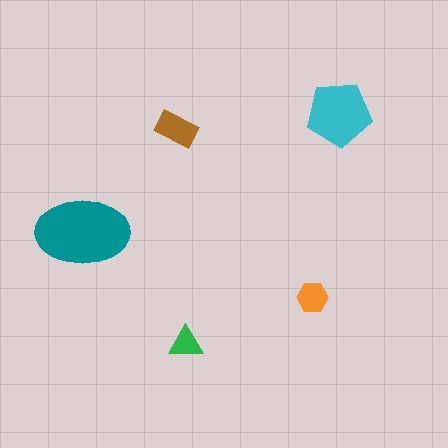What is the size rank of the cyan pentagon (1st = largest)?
2nd.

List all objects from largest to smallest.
The teal ellipse, the cyan pentagon, the brown rectangle, the orange hexagon, the green triangle.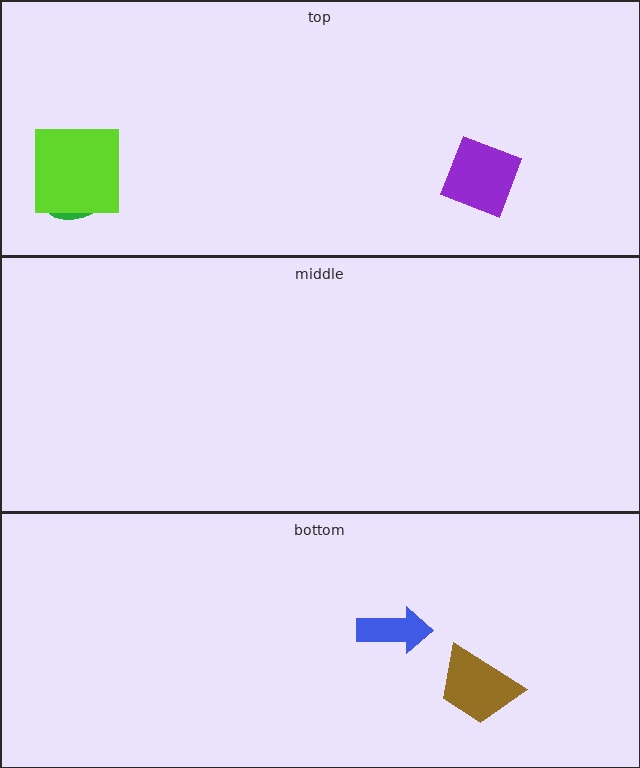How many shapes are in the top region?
3.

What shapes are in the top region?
The purple diamond, the green ellipse, the lime square.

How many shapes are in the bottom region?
2.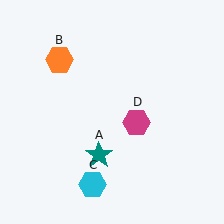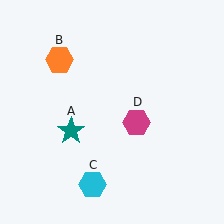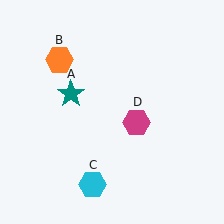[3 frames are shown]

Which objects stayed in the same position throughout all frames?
Orange hexagon (object B) and cyan hexagon (object C) and magenta hexagon (object D) remained stationary.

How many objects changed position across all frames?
1 object changed position: teal star (object A).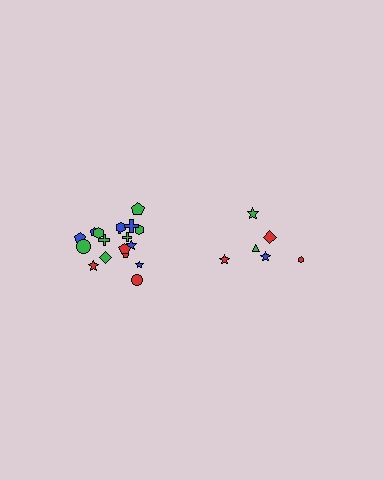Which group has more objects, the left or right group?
The left group.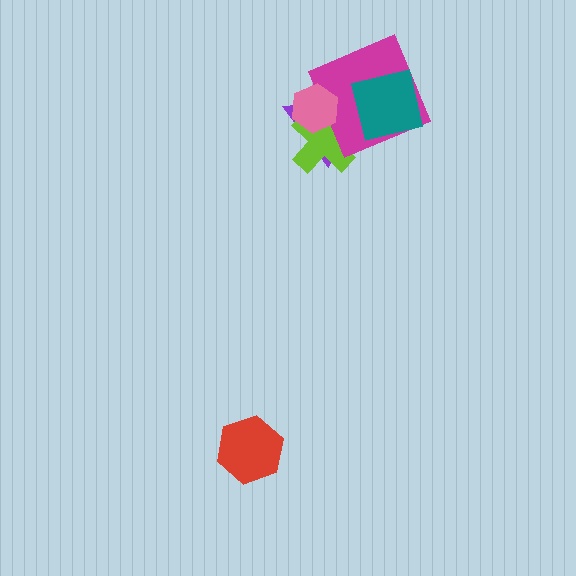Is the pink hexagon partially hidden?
No, no other shape covers it.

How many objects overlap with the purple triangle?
3 objects overlap with the purple triangle.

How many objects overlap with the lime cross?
3 objects overlap with the lime cross.